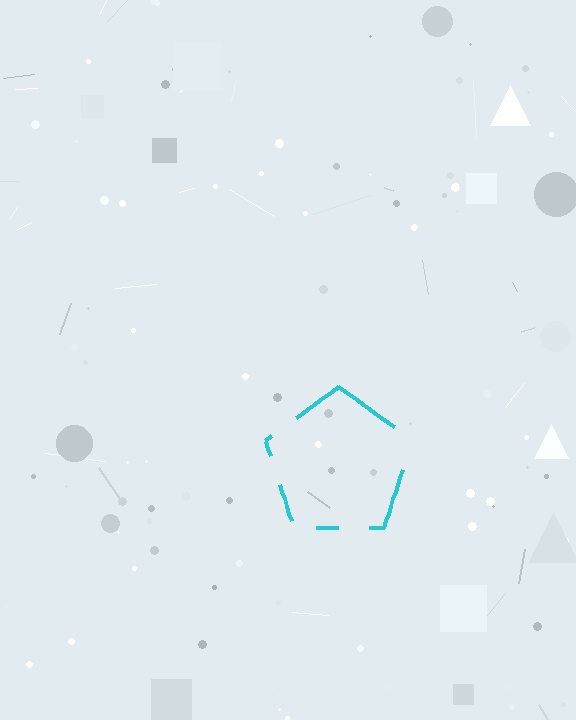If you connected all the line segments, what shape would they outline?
They would outline a pentagon.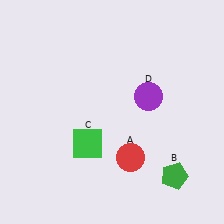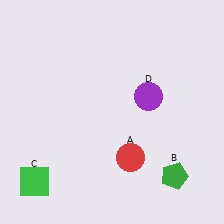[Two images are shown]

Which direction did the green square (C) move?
The green square (C) moved left.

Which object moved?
The green square (C) moved left.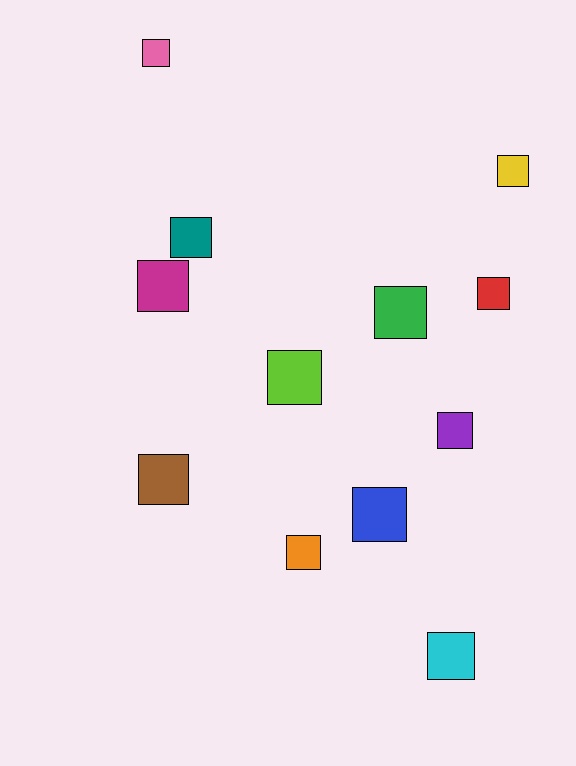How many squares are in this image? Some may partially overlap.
There are 12 squares.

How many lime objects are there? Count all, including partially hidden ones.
There is 1 lime object.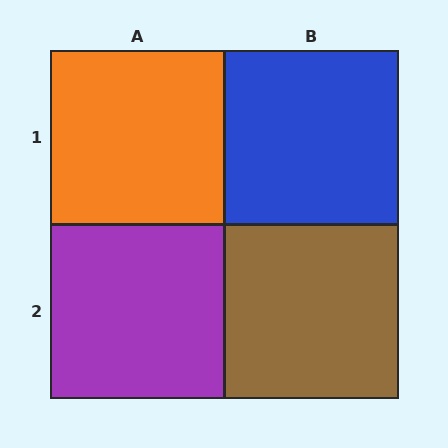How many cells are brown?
1 cell is brown.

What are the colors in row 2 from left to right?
Purple, brown.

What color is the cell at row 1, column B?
Blue.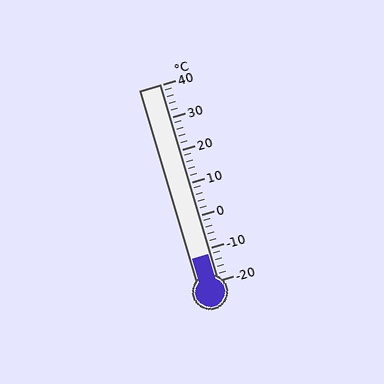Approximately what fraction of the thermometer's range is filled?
The thermometer is filled to approximately 15% of its range.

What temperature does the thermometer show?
The thermometer shows approximately -12°C.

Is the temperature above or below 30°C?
The temperature is below 30°C.